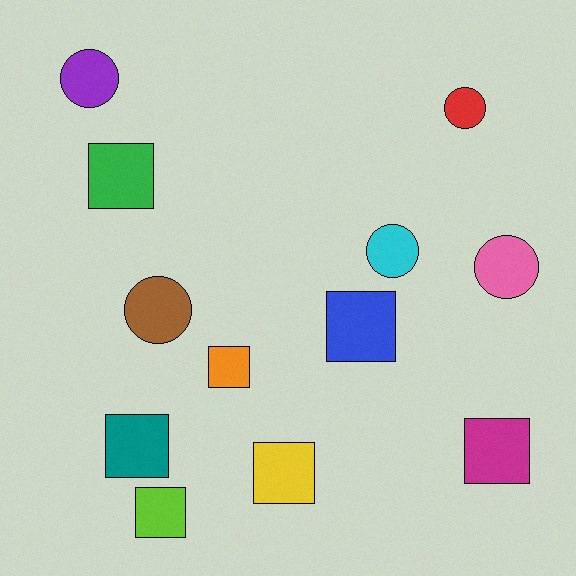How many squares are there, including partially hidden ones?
There are 7 squares.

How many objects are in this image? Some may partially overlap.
There are 12 objects.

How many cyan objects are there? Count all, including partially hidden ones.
There is 1 cyan object.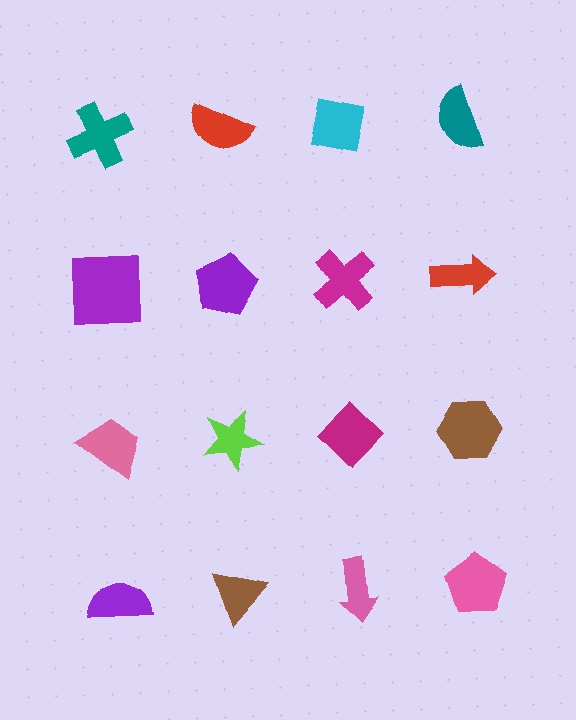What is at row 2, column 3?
A magenta cross.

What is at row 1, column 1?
A teal cross.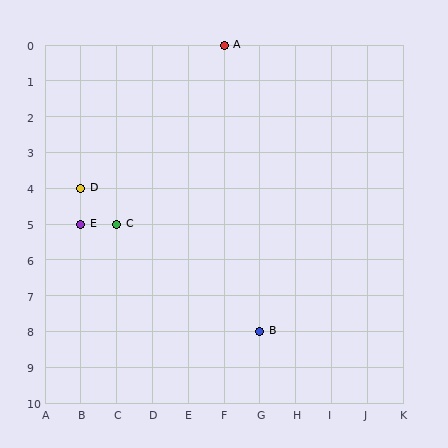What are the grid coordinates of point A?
Point A is at grid coordinates (F, 0).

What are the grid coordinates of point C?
Point C is at grid coordinates (C, 5).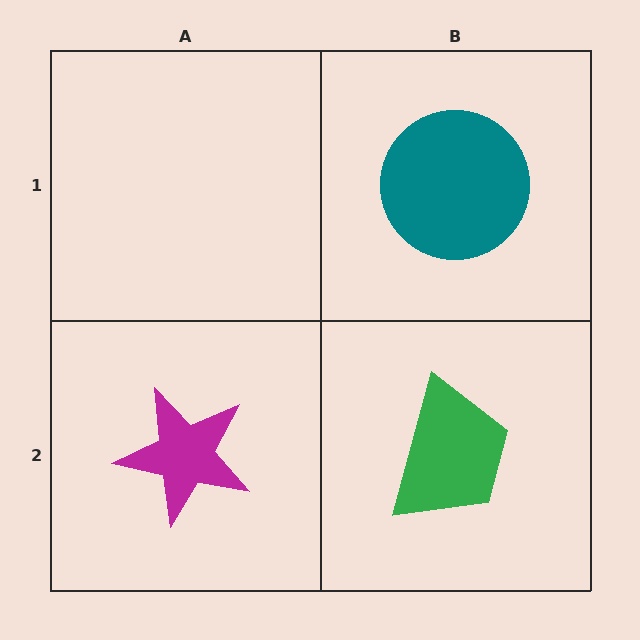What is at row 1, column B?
A teal circle.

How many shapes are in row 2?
2 shapes.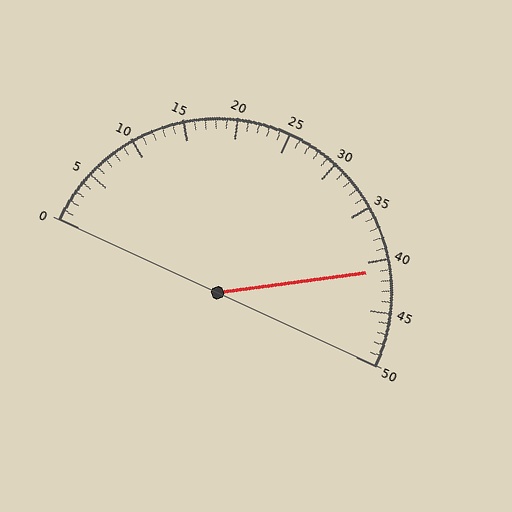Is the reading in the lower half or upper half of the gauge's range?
The reading is in the upper half of the range (0 to 50).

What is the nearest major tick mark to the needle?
The nearest major tick mark is 40.